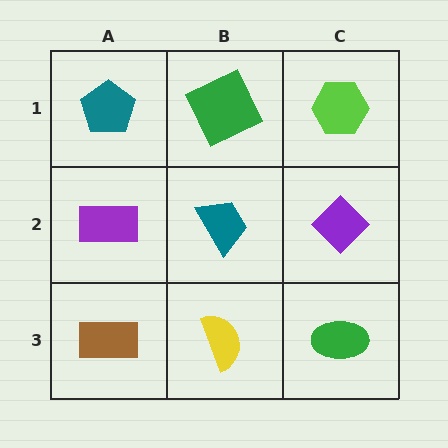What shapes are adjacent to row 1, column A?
A purple rectangle (row 2, column A), a green square (row 1, column B).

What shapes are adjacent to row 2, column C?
A lime hexagon (row 1, column C), a green ellipse (row 3, column C), a teal trapezoid (row 2, column B).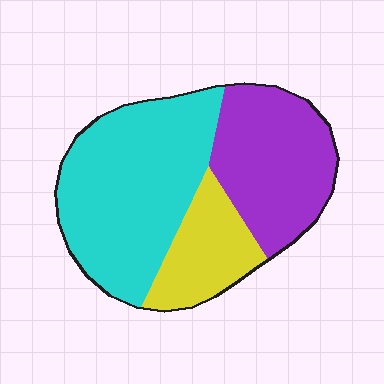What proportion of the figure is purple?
Purple covers about 35% of the figure.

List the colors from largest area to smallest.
From largest to smallest: cyan, purple, yellow.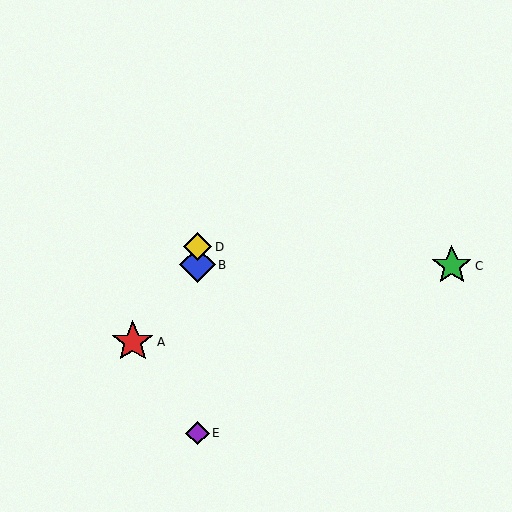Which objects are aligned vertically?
Objects B, D, E are aligned vertically.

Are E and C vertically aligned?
No, E is at x≈198 and C is at x≈452.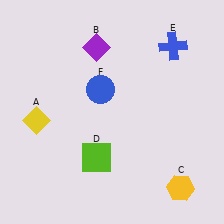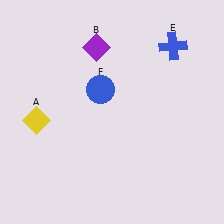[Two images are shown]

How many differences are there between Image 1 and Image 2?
There are 2 differences between the two images.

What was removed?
The yellow hexagon (C), the lime square (D) were removed in Image 2.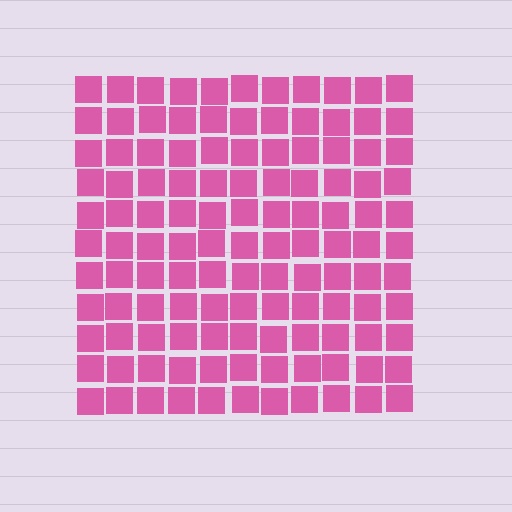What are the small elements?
The small elements are squares.